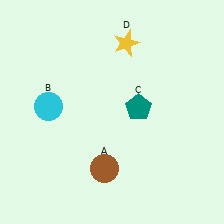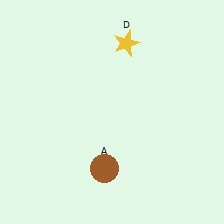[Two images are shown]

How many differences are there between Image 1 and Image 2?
There are 2 differences between the two images.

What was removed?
The teal pentagon (C), the cyan circle (B) were removed in Image 2.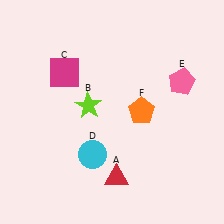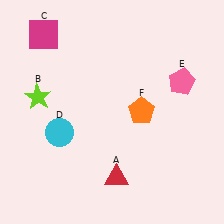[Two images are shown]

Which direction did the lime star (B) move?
The lime star (B) moved left.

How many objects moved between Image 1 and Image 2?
3 objects moved between the two images.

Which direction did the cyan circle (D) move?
The cyan circle (D) moved left.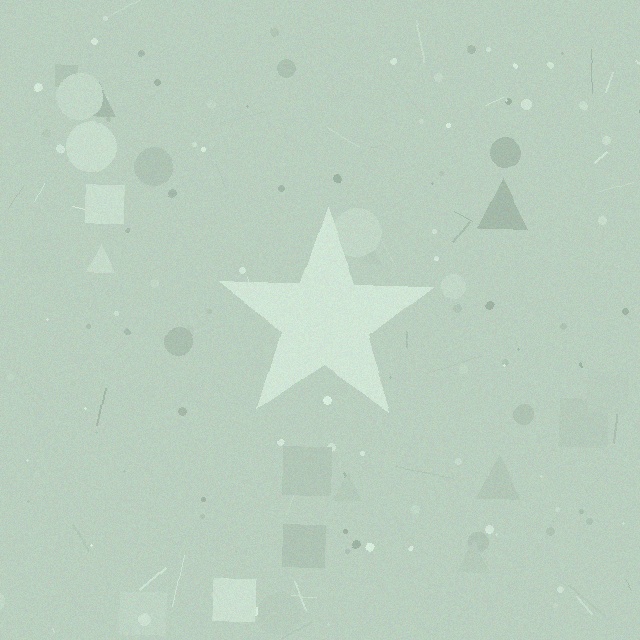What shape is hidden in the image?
A star is hidden in the image.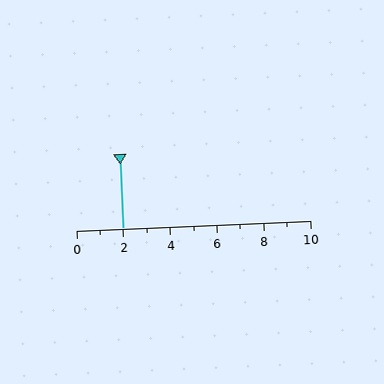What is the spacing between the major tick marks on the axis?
The major ticks are spaced 2 apart.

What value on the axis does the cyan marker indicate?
The marker indicates approximately 2.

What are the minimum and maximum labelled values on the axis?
The axis runs from 0 to 10.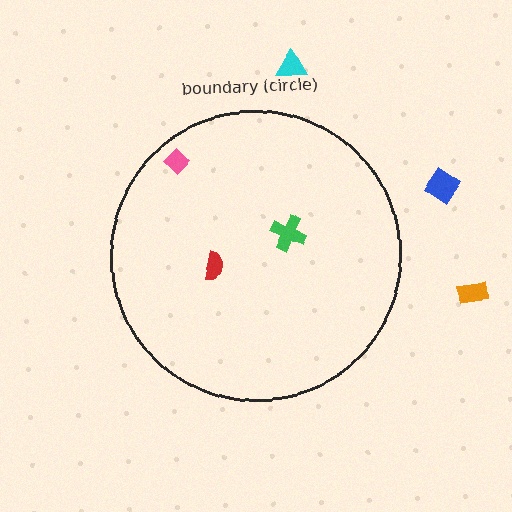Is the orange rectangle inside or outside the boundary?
Outside.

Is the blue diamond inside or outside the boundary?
Outside.